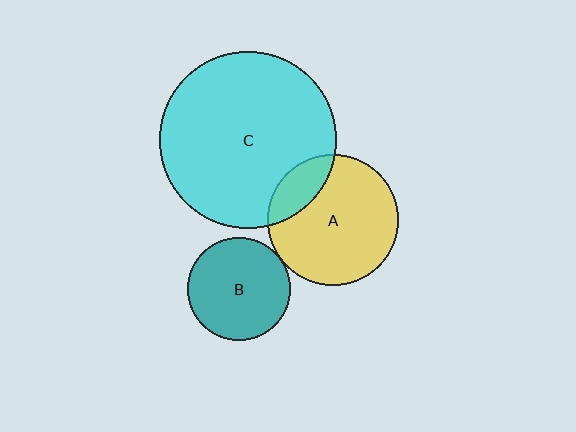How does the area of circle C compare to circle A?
Approximately 1.8 times.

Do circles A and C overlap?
Yes.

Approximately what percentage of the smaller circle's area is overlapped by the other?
Approximately 20%.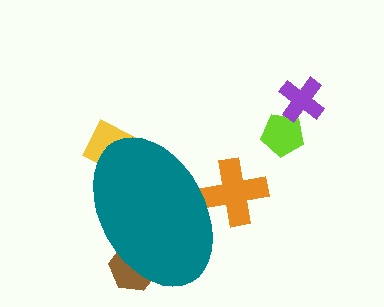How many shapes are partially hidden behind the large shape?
3 shapes are partially hidden.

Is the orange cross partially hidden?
Yes, the orange cross is partially hidden behind the teal ellipse.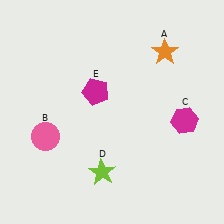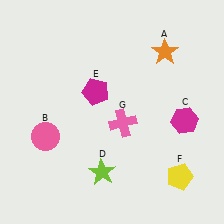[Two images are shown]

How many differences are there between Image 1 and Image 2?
There are 2 differences between the two images.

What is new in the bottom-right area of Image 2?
A yellow pentagon (F) was added in the bottom-right area of Image 2.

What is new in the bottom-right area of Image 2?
A pink cross (G) was added in the bottom-right area of Image 2.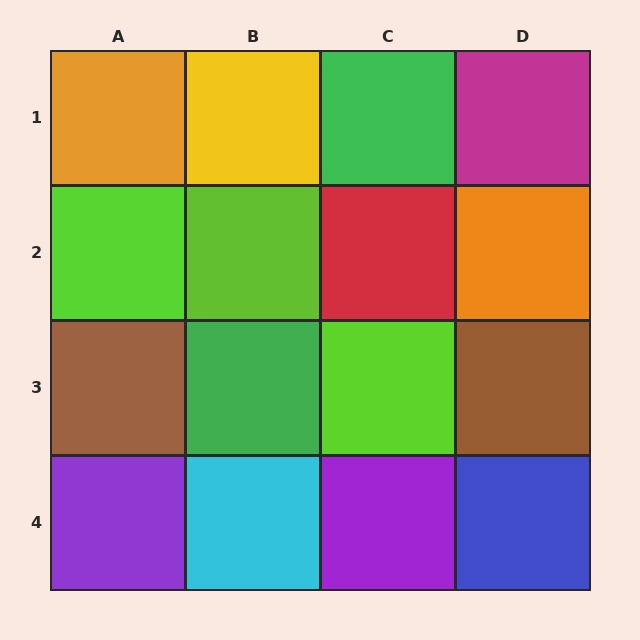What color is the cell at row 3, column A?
Brown.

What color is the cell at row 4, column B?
Cyan.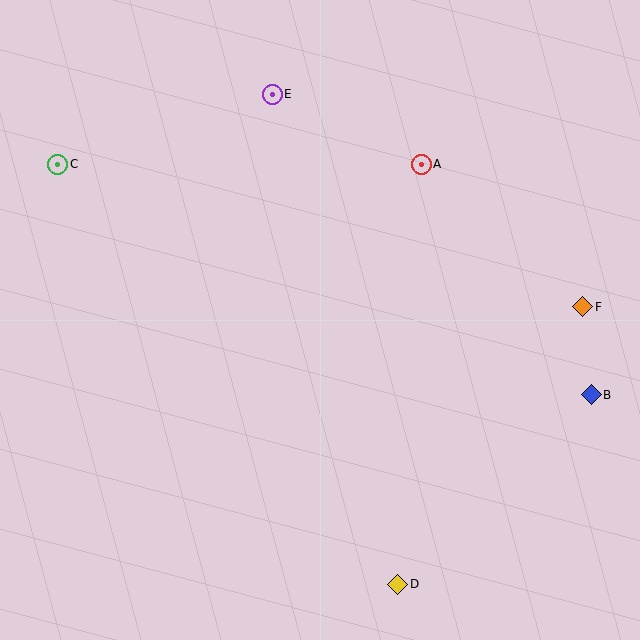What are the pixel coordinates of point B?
Point B is at (591, 395).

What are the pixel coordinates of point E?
Point E is at (272, 94).